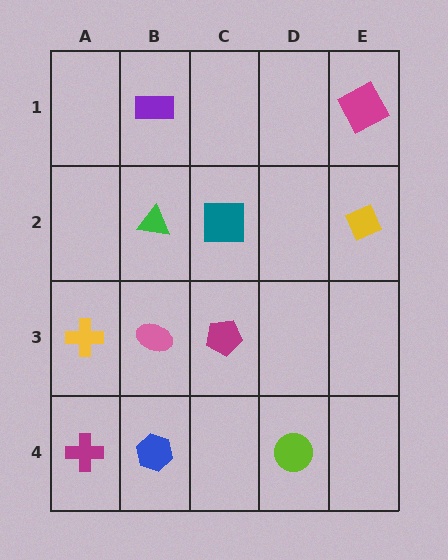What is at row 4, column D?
A lime circle.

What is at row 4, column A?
A magenta cross.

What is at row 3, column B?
A pink ellipse.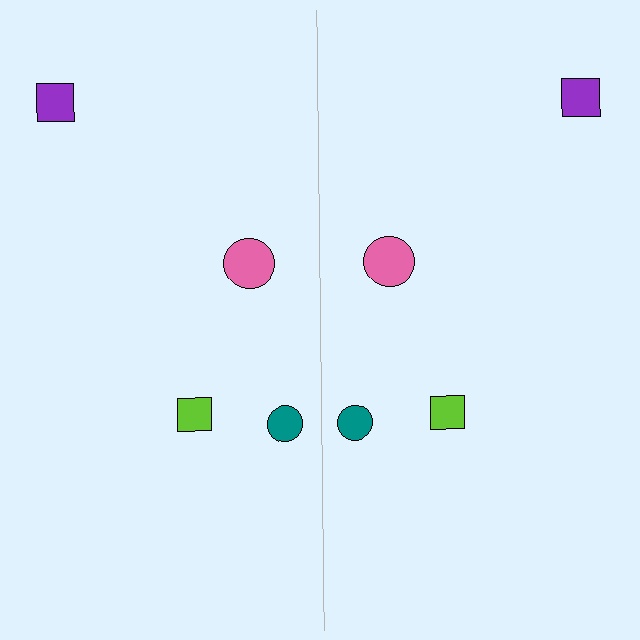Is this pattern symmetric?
Yes, this pattern has bilateral (reflection) symmetry.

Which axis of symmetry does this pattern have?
The pattern has a vertical axis of symmetry running through the center of the image.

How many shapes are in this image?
There are 8 shapes in this image.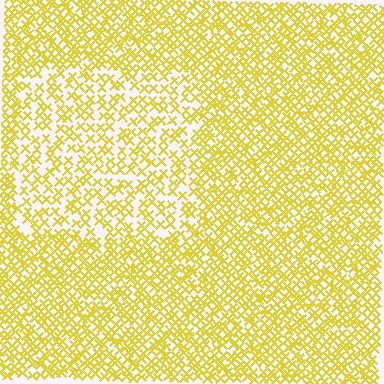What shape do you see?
I see a rectangle.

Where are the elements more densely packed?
The elements are more densely packed outside the rectangle boundary.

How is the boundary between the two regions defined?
The boundary is defined by a change in element density (approximately 1.7x ratio). All elements are the same color, size, and shape.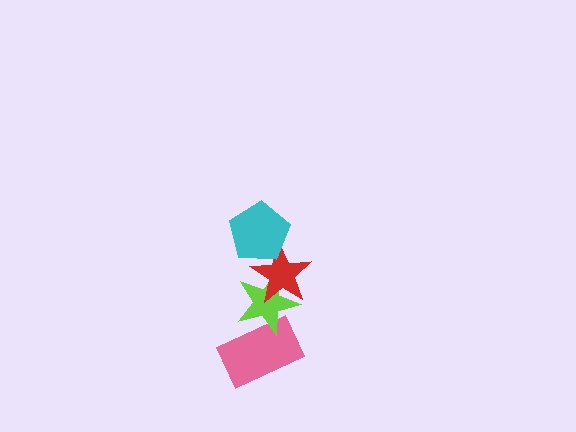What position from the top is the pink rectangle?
The pink rectangle is 4th from the top.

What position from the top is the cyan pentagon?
The cyan pentagon is 1st from the top.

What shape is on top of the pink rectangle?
The lime star is on top of the pink rectangle.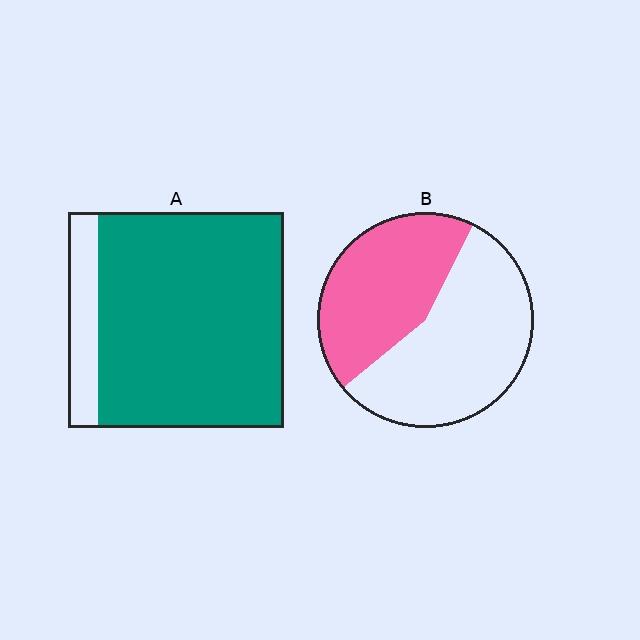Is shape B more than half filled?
No.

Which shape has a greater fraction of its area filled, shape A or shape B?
Shape A.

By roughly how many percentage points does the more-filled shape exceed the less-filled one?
By roughly 45 percentage points (A over B).